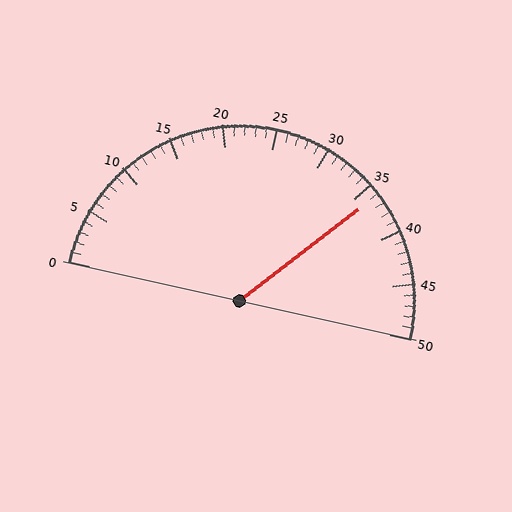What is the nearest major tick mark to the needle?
The nearest major tick mark is 35.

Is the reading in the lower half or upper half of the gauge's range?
The reading is in the upper half of the range (0 to 50).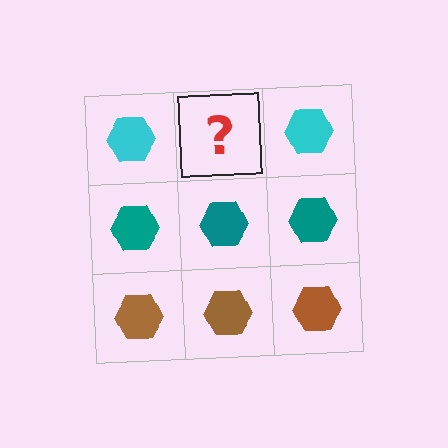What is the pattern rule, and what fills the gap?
The rule is that each row has a consistent color. The gap should be filled with a cyan hexagon.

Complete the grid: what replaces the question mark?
The question mark should be replaced with a cyan hexagon.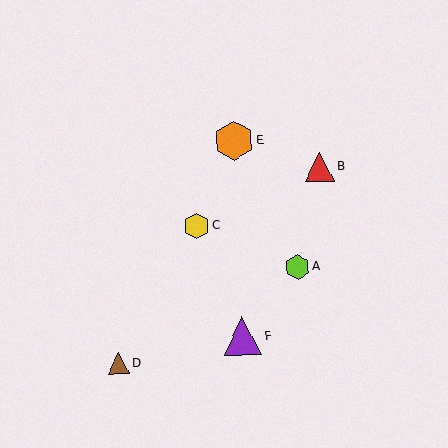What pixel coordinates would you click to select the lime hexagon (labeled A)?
Click at (297, 267) to select the lime hexagon A.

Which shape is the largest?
The orange hexagon (labeled E) is the largest.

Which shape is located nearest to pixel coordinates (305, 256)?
The lime hexagon (labeled A) at (297, 267) is nearest to that location.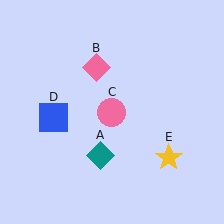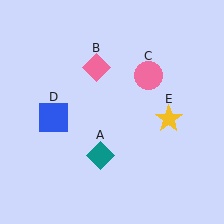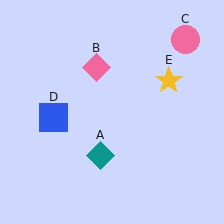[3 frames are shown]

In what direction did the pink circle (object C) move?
The pink circle (object C) moved up and to the right.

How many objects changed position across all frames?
2 objects changed position: pink circle (object C), yellow star (object E).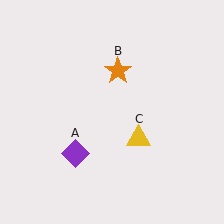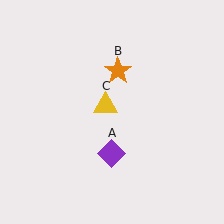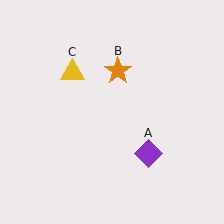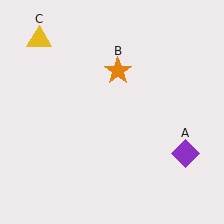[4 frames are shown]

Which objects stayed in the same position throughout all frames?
Orange star (object B) remained stationary.